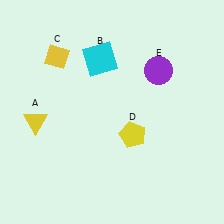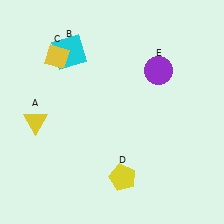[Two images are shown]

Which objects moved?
The objects that moved are: the cyan square (B), the yellow pentagon (D).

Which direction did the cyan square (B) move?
The cyan square (B) moved left.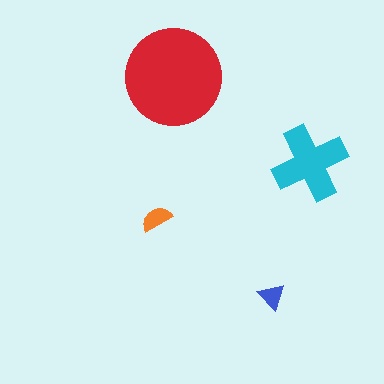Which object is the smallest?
The blue triangle.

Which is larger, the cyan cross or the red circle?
The red circle.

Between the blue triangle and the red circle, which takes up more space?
The red circle.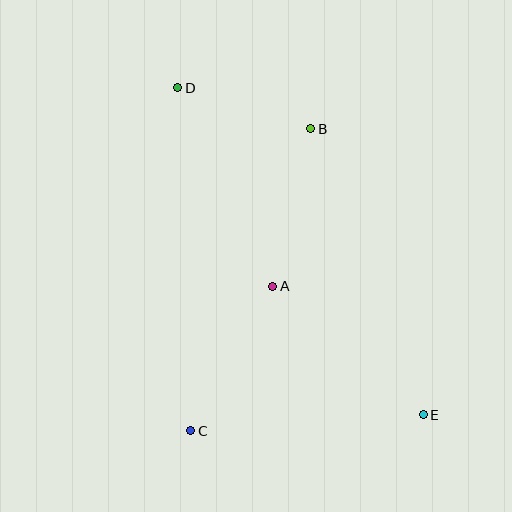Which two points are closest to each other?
Points B and D are closest to each other.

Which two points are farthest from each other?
Points D and E are farthest from each other.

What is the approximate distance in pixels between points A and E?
The distance between A and E is approximately 198 pixels.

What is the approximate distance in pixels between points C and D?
The distance between C and D is approximately 343 pixels.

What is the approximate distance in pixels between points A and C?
The distance between A and C is approximately 166 pixels.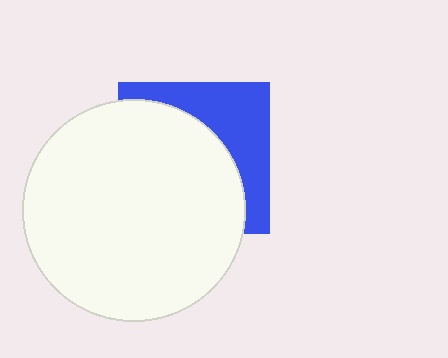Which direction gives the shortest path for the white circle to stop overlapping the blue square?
Moving toward the lower-left gives the shortest separation.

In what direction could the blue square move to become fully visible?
The blue square could move toward the upper-right. That would shift it out from behind the white circle entirely.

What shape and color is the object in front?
The object in front is a white circle.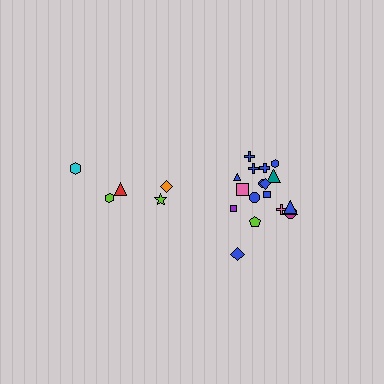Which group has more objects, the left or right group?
The right group.